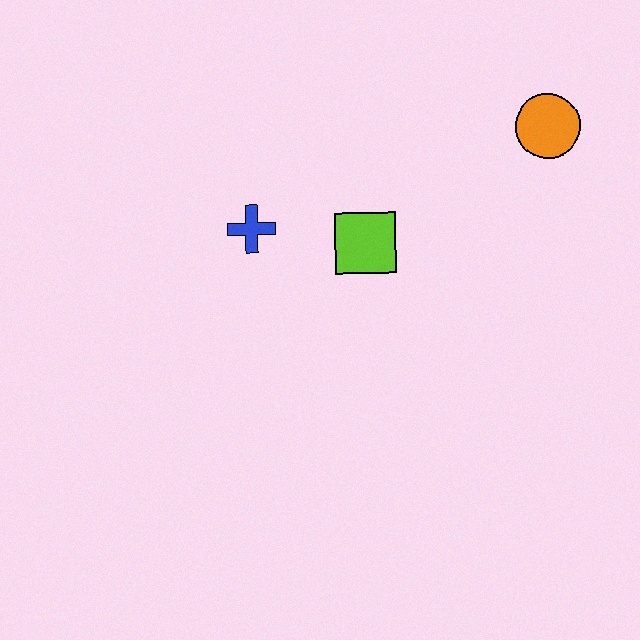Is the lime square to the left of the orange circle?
Yes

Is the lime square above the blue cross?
No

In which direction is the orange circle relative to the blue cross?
The orange circle is to the right of the blue cross.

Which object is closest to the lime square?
The blue cross is closest to the lime square.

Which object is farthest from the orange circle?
The blue cross is farthest from the orange circle.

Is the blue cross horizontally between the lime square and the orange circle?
No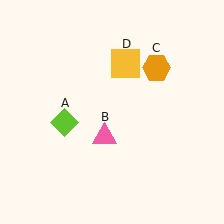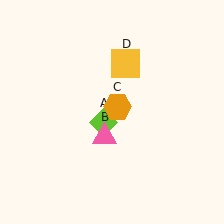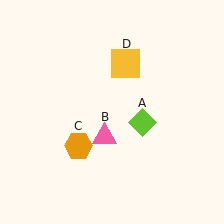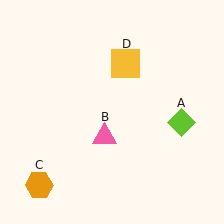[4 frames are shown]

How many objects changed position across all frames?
2 objects changed position: lime diamond (object A), orange hexagon (object C).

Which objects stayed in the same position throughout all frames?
Pink triangle (object B) and yellow square (object D) remained stationary.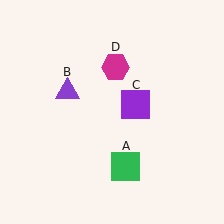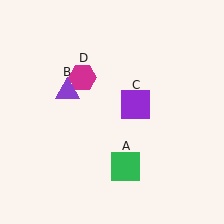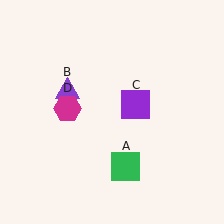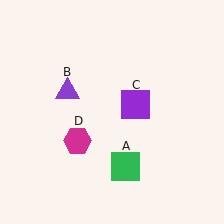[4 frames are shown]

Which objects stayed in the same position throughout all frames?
Green square (object A) and purple triangle (object B) and purple square (object C) remained stationary.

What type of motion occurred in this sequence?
The magenta hexagon (object D) rotated counterclockwise around the center of the scene.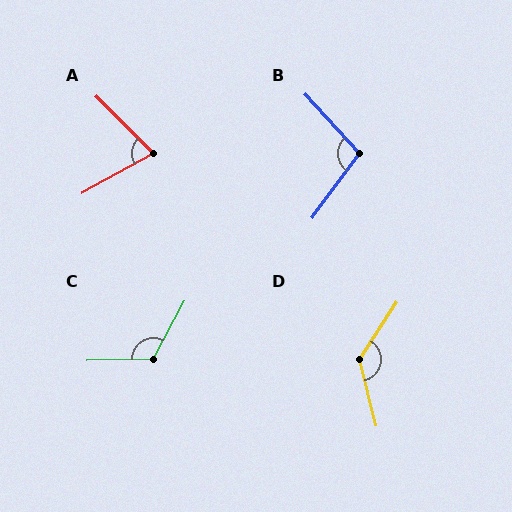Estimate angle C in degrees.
Approximately 119 degrees.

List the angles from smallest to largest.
A (74°), B (101°), C (119°), D (133°).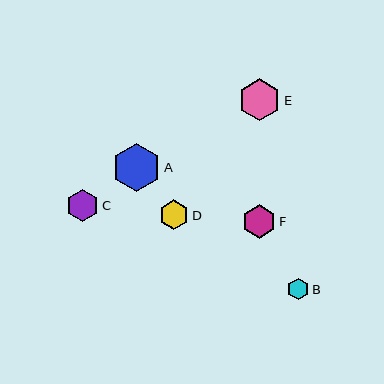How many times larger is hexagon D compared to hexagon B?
Hexagon D is approximately 1.4 times the size of hexagon B.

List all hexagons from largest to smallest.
From largest to smallest: A, E, F, C, D, B.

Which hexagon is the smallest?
Hexagon B is the smallest with a size of approximately 22 pixels.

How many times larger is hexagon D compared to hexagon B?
Hexagon D is approximately 1.4 times the size of hexagon B.